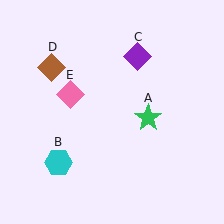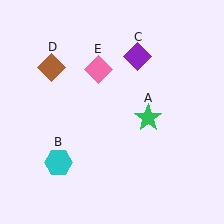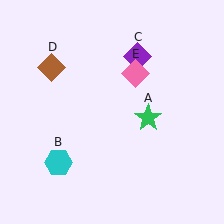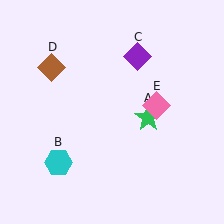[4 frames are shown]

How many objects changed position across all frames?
1 object changed position: pink diamond (object E).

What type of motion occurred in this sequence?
The pink diamond (object E) rotated clockwise around the center of the scene.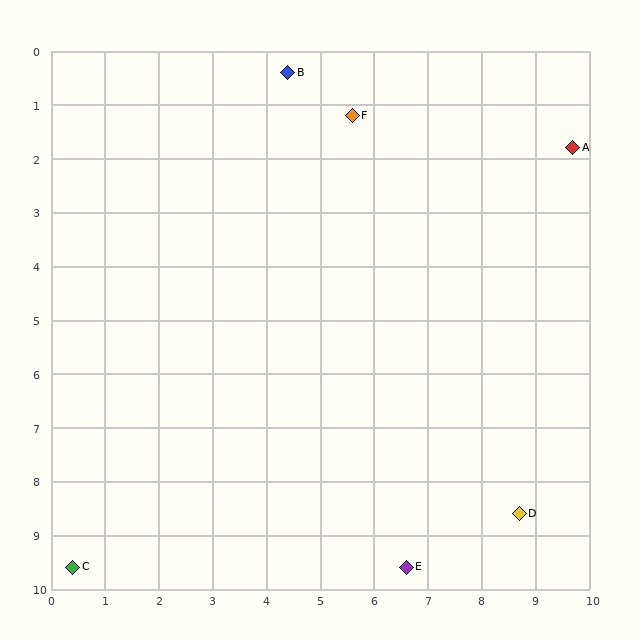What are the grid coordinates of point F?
Point F is at approximately (5.6, 1.2).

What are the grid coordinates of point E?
Point E is at approximately (6.6, 9.6).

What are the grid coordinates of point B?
Point B is at approximately (4.4, 0.4).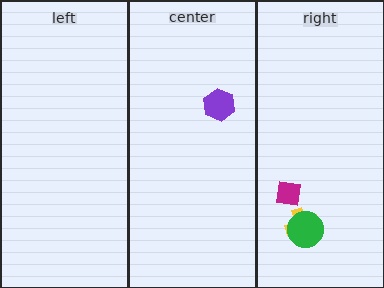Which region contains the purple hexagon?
The center region.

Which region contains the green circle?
The right region.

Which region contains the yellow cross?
The right region.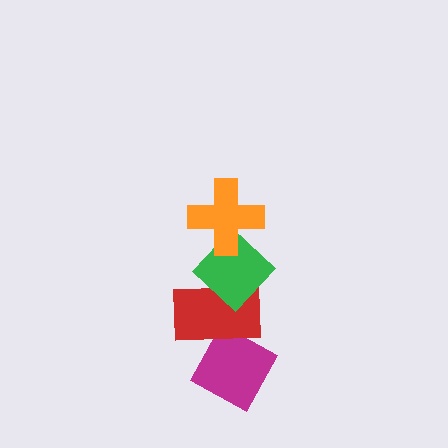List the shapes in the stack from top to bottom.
From top to bottom: the orange cross, the green diamond, the red rectangle, the magenta diamond.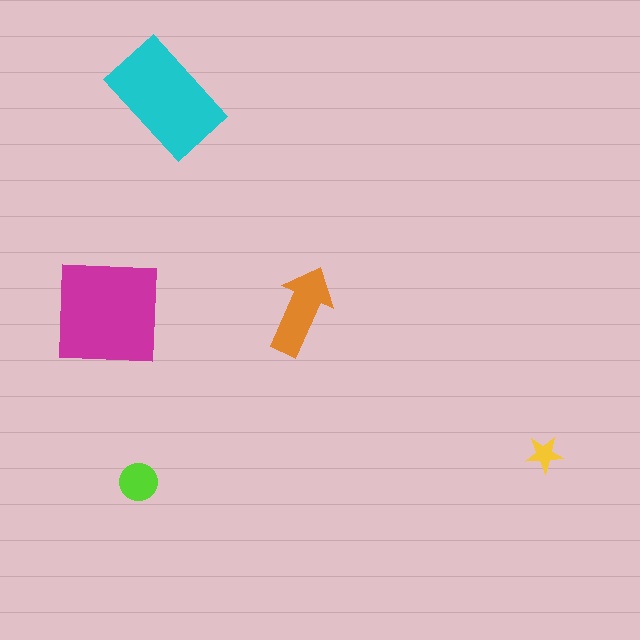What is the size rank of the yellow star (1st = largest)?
5th.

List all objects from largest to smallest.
The magenta square, the cyan rectangle, the orange arrow, the lime circle, the yellow star.